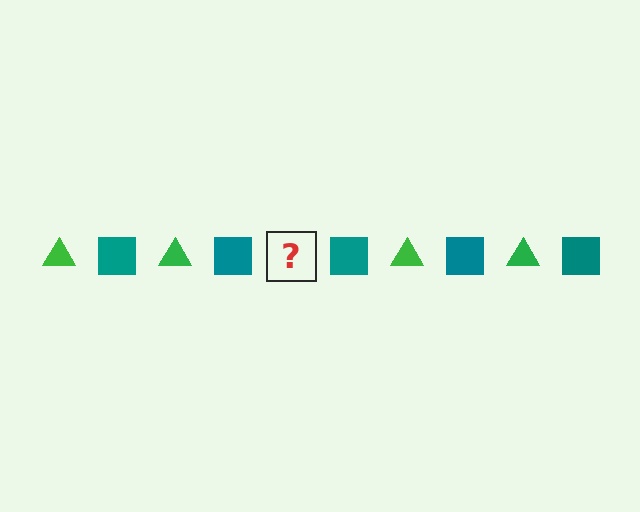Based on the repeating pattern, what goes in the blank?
The blank should be a green triangle.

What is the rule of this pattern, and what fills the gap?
The rule is that the pattern alternates between green triangle and teal square. The gap should be filled with a green triangle.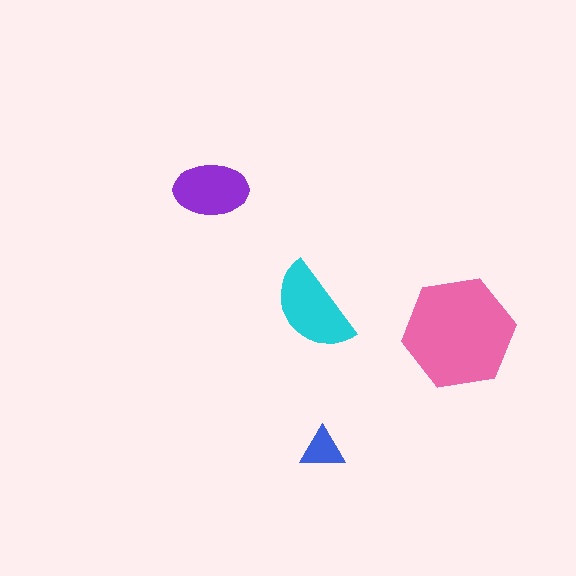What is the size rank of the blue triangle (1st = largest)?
4th.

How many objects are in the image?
There are 4 objects in the image.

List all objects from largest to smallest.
The pink hexagon, the cyan semicircle, the purple ellipse, the blue triangle.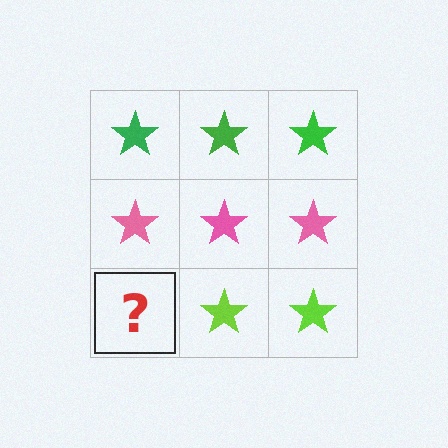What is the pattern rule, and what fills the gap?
The rule is that each row has a consistent color. The gap should be filled with a lime star.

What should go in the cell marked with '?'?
The missing cell should contain a lime star.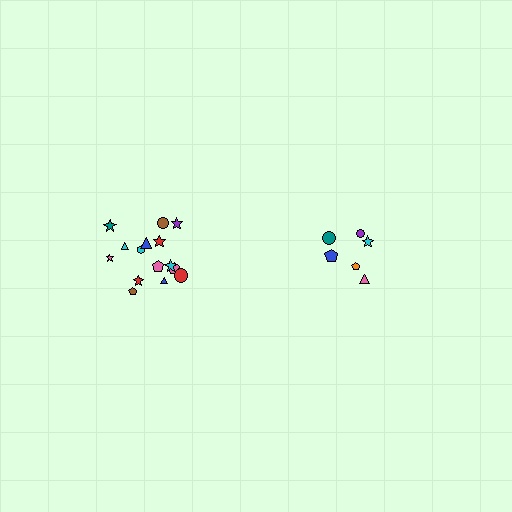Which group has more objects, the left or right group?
The left group.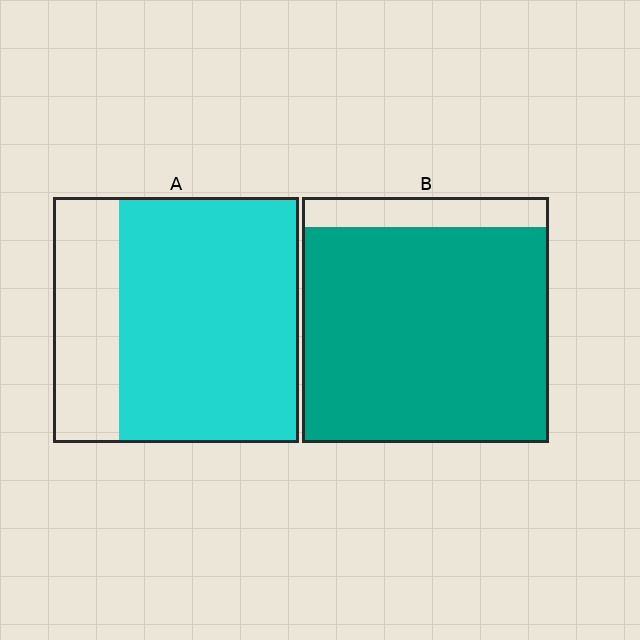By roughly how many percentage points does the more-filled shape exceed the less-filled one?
By roughly 15 percentage points (B over A).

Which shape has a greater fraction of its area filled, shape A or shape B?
Shape B.